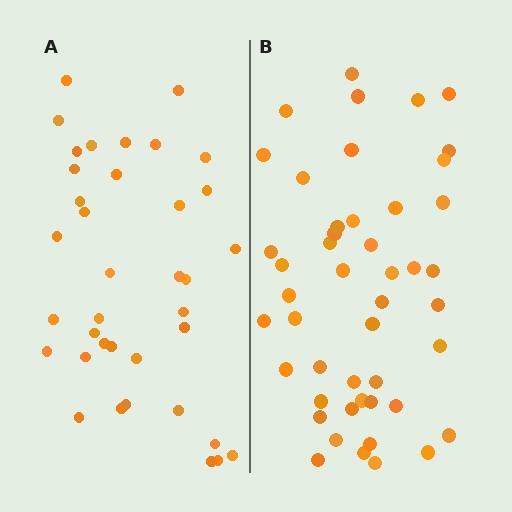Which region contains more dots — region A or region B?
Region B (the right region) has more dots.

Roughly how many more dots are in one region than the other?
Region B has roughly 10 or so more dots than region A.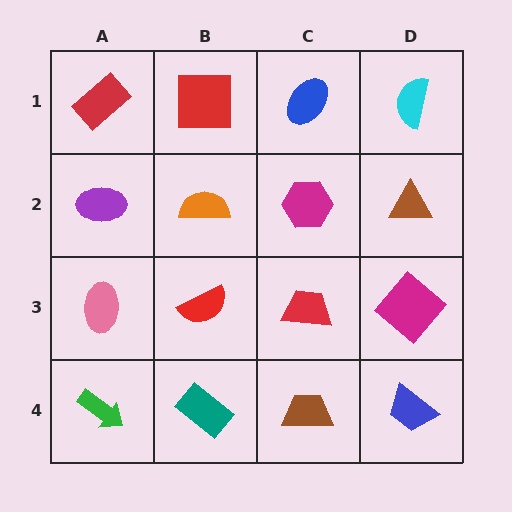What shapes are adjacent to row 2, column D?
A cyan semicircle (row 1, column D), a magenta diamond (row 3, column D), a magenta hexagon (row 2, column C).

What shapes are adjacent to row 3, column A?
A purple ellipse (row 2, column A), a green arrow (row 4, column A), a red semicircle (row 3, column B).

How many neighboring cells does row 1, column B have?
3.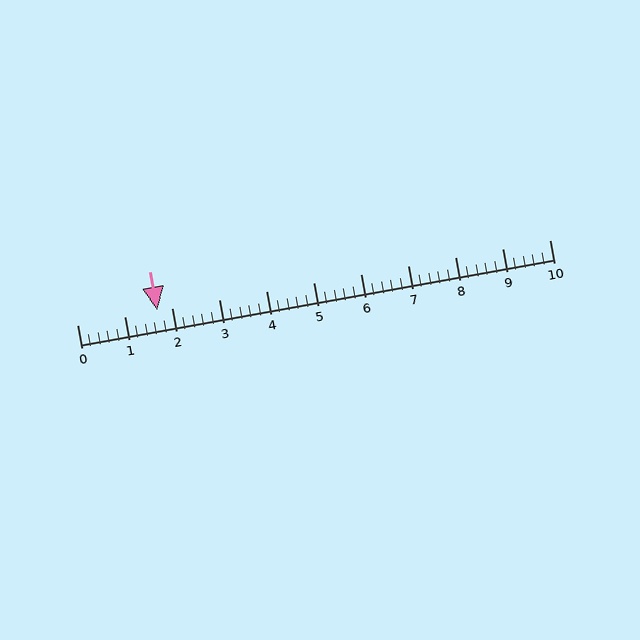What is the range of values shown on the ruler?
The ruler shows values from 0 to 10.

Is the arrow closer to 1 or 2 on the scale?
The arrow is closer to 2.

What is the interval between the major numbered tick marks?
The major tick marks are spaced 1 units apart.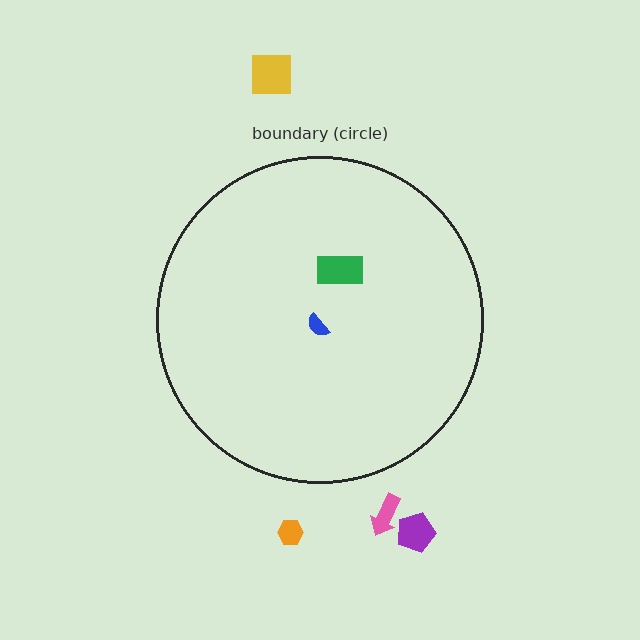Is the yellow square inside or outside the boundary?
Outside.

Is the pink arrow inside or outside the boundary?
Outside.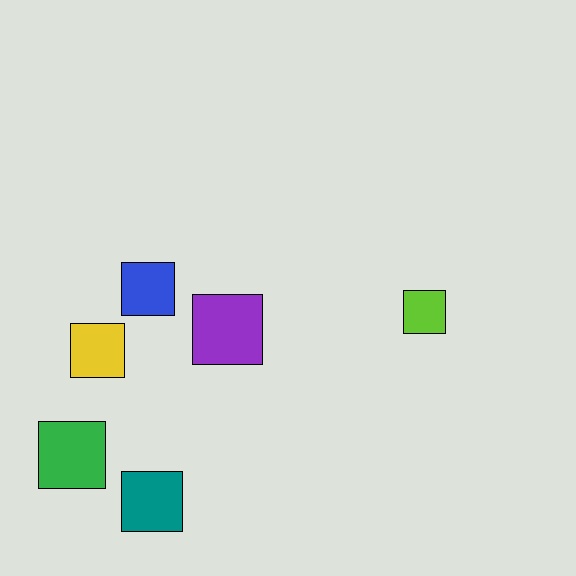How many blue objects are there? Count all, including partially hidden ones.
There is 1 blue object.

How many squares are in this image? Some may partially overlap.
There are 6 squares.